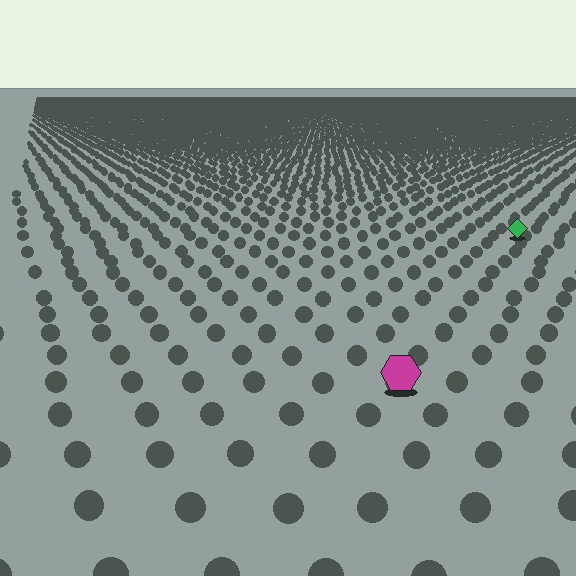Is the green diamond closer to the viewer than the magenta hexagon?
No. The magenta hexagon is closer — you can tell from the texture gradient: the ground texture is coarser near it.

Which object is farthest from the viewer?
The green diamond is farthest from the viewer. It appears smaller and the ground texture around it is denser.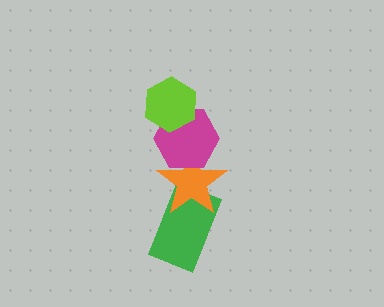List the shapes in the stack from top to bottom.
From top to bottom: the lime hexagon, the magenta hexagon, the orange star, the green rectangle.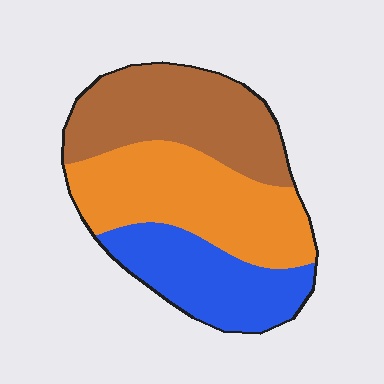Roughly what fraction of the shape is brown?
Brown covers roughly 35% of the shape.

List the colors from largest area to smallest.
From largest to smallest: orange, brown, blue.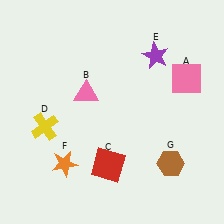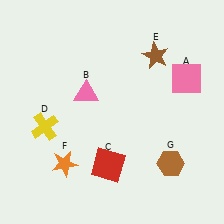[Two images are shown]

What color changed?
The star (E) changed from purple in Image 1 to brown in Image 2.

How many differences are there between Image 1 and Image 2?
There is 1 difference between the two images.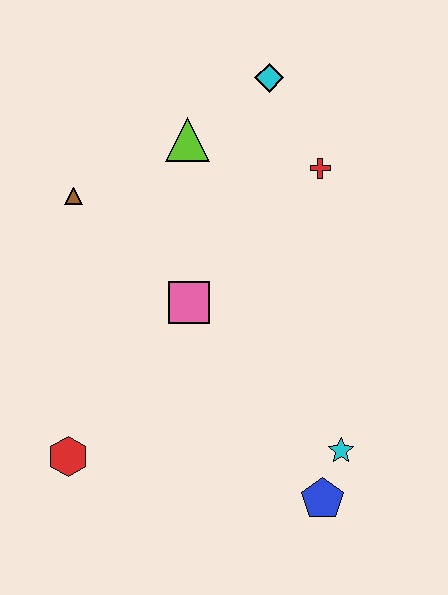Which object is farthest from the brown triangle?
The blue pentagon is farthest from the brown triangle.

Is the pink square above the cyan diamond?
No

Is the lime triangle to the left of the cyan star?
Yes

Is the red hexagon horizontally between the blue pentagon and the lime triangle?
No